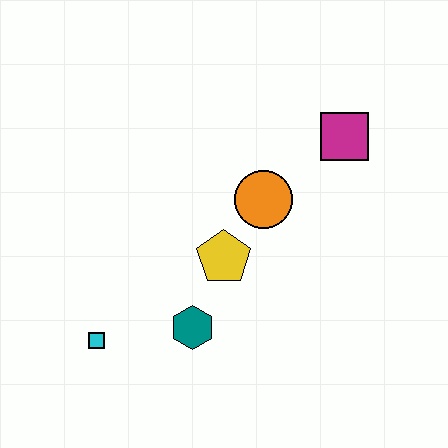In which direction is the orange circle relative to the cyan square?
The orange circle is to the right of the cyan square.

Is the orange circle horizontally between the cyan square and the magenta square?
Yes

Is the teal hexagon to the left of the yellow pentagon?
Yes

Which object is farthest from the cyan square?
The magenta square is farthest from the cyan square.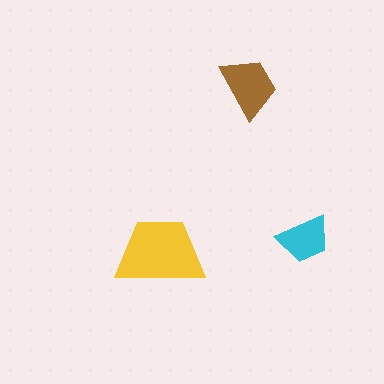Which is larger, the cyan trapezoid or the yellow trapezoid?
The yellow one.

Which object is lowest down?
The yellow trapezoid is bottommost.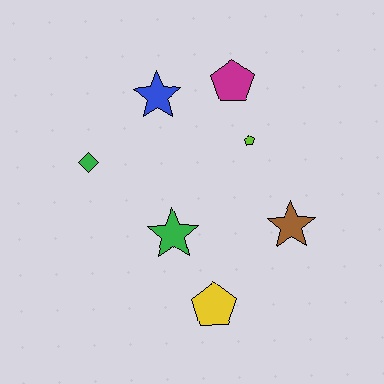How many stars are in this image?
There are 3 stars.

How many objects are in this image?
There are 7 objects.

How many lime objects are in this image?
There is 1 lime object.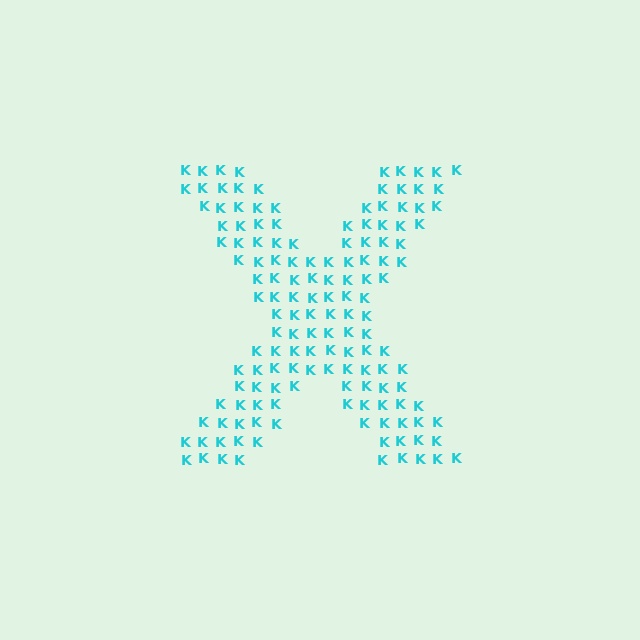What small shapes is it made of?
It is made of small letter K's.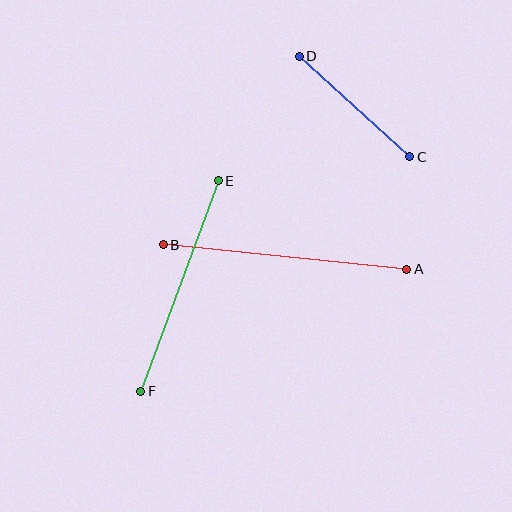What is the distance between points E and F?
The distance is approximately 224 pixels.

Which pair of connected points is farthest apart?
Points A and B are farthest apart.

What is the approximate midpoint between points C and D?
The midpoint is at approximately (354, 107) pixels.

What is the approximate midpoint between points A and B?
The midpoint is at approximately (285, 257) pixels.